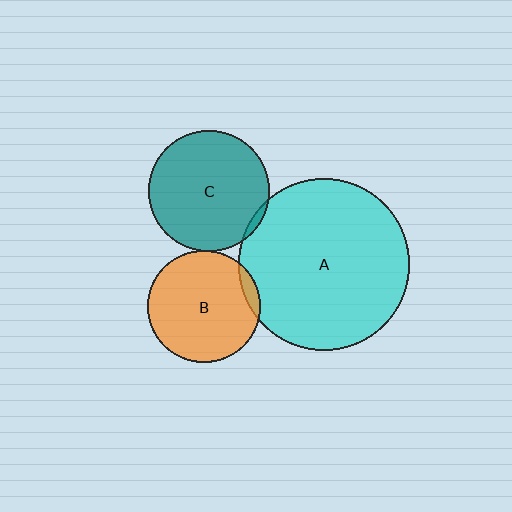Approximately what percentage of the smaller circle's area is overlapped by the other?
Approximately 5%.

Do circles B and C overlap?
Yes.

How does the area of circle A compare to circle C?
Approximately 2.0 times.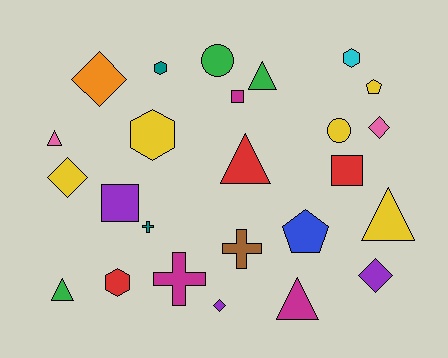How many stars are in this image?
There are no stars.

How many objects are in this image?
There are 25 objects.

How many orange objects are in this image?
There is 1 orange object.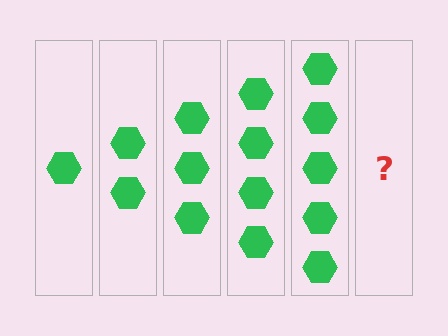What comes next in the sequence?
The next element should be 6 hexagons.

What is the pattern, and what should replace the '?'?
The pattern is that each step adds one more hexagon. The '?' should be 6 hexagons.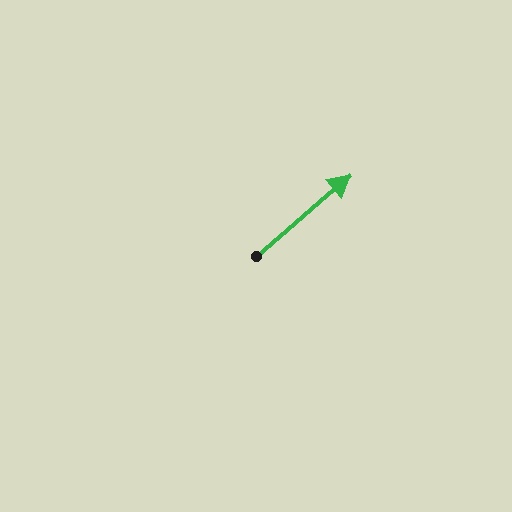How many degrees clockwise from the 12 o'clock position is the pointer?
Approximately 49 degrees.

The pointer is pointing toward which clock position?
Roughly 2 o'clock.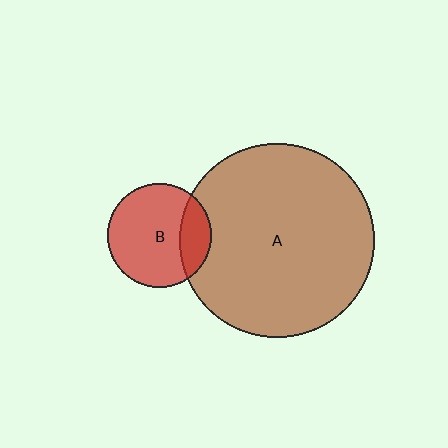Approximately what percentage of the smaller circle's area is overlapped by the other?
Approximately 20%.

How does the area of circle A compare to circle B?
Approximately 3.5 times.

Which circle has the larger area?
Circle A (brown).